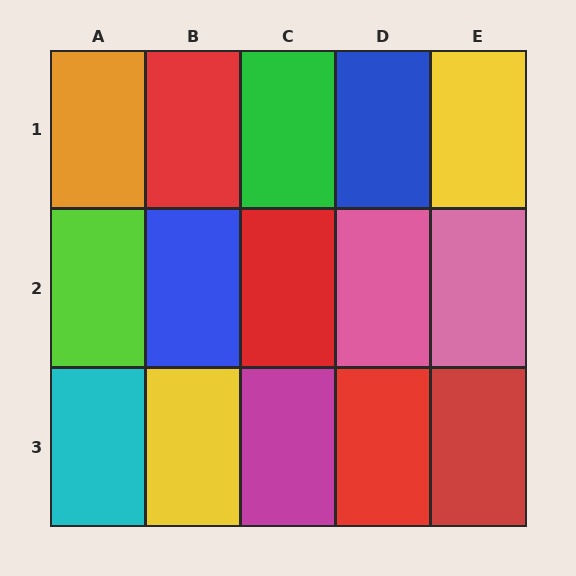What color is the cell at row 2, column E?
Pink.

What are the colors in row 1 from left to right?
Orange, red, green, blue, yellow.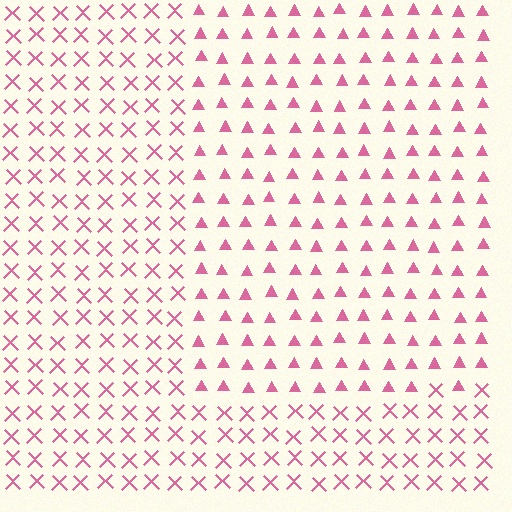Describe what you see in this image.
The image is filled with small pink elements arranged in a uniform grid. A rectangle-shaped region contains triangles, while the surrounding area contains X marks. The boundary is defined purely by the change in element shape.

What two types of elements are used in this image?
The image uses triangles inside the rectangle region and X marks outside it.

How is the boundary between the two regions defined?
The boundary is defined by a change in element shape: triangles inside vs. X marks outside. All elements share the same color and spacing.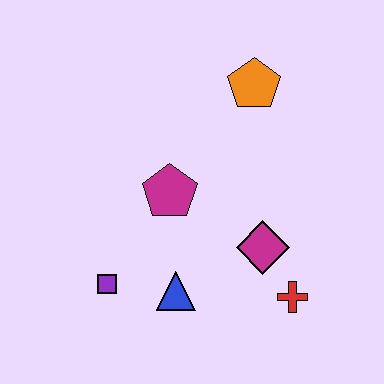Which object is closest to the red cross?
The magenta diamond is closest to the red cross.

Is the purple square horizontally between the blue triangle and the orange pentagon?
No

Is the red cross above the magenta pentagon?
No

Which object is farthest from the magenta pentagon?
The red cross is farthest from the magenta pentagon.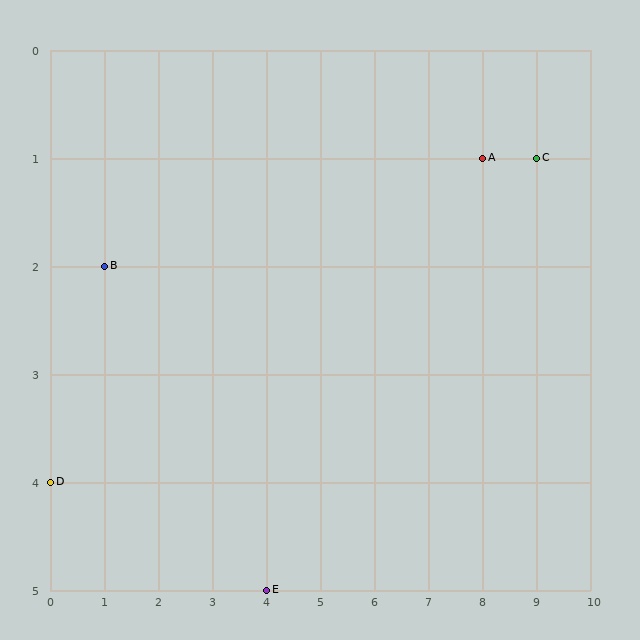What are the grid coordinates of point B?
Point B is at grid coordinates (1, 2).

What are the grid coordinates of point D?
Point D is at grid coordinates (0, 4).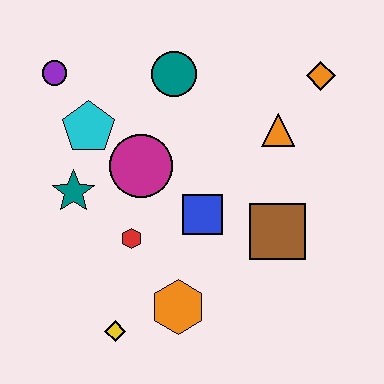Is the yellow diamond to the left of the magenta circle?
Yes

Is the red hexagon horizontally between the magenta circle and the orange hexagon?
No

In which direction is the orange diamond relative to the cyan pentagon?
The orange diamond is to the right of the cyan pentagon.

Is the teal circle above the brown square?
Yes